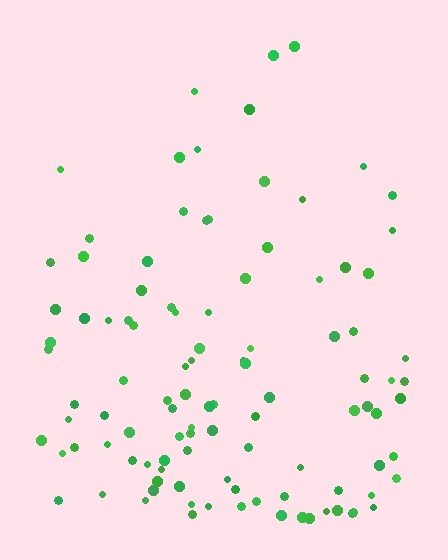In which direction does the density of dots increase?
From top to bottom, with the bottom side densest.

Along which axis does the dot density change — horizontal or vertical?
Vertical.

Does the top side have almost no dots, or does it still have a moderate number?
Still a moderate number, just noticeably fewer than the bottom.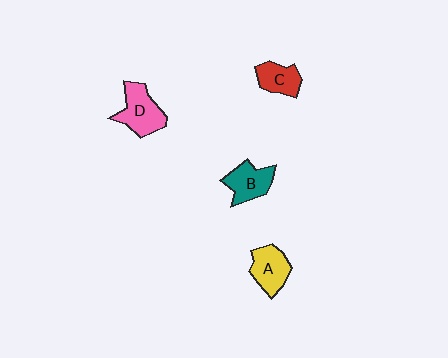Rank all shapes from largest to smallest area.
From largest to smallest: D (pink), A (yellow), B (teal), C (red).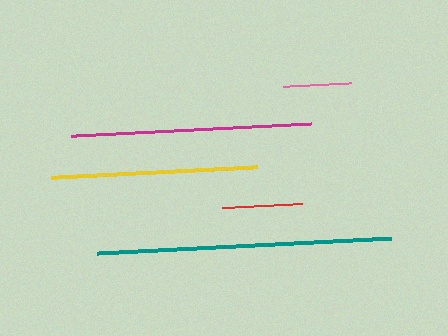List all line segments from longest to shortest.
From longest to shortest: teal, magenta, yellow, red, pink.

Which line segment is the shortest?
The pink line is the shortest at approximately 67 pixels.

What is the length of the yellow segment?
The yellow segment is approximately 205 pixels long.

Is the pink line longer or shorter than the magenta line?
The magenta line is longer than the pink line.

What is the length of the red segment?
The red segment is approximately 81 pixels long.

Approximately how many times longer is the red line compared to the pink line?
The red line is approximately 1.2 times the length of the pink line.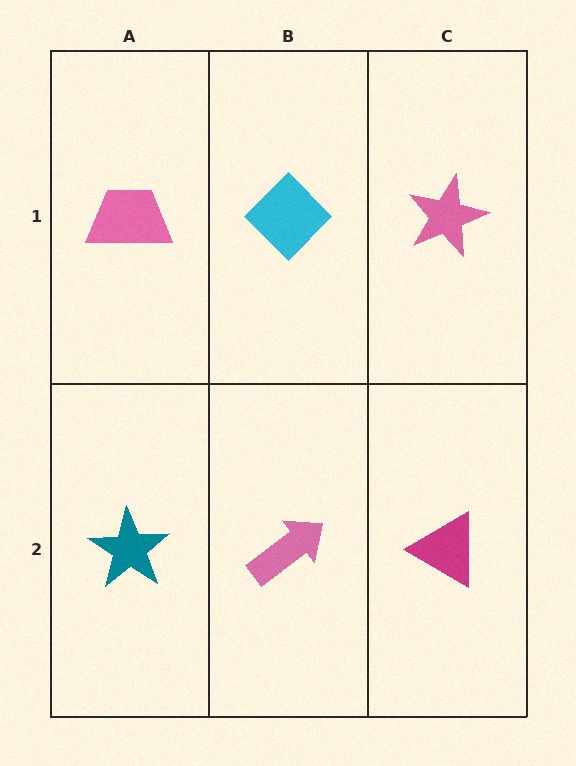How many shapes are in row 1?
3 shapes.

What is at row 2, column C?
A magenta triangle.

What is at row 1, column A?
A pink trapezoid.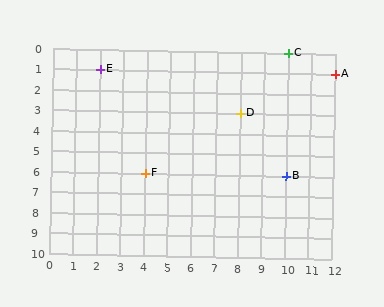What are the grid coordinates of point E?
Point E is at grid coordinates (2, 1).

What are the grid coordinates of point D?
Point D is at grid coordinates (8, 3).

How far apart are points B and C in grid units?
Points B and C are 6 rows apart.